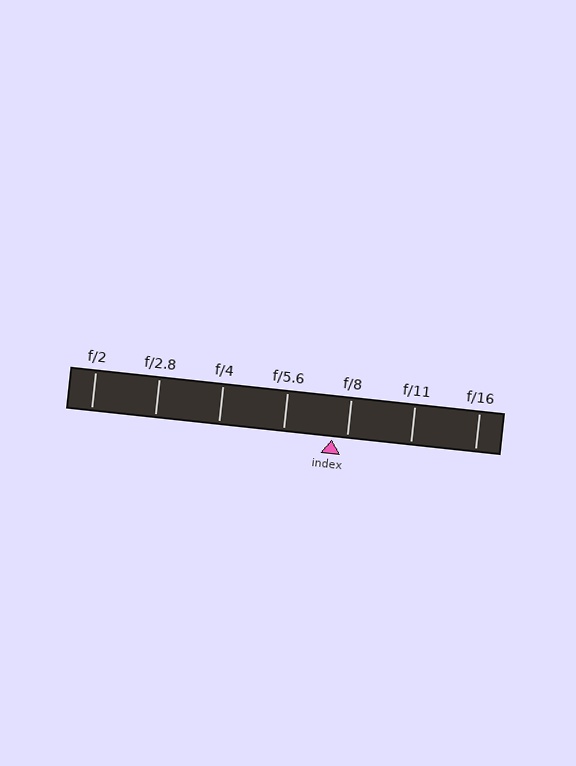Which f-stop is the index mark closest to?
The index mark is closest to f/8.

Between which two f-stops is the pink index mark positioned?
The index mark is between f/5.6 and f/8.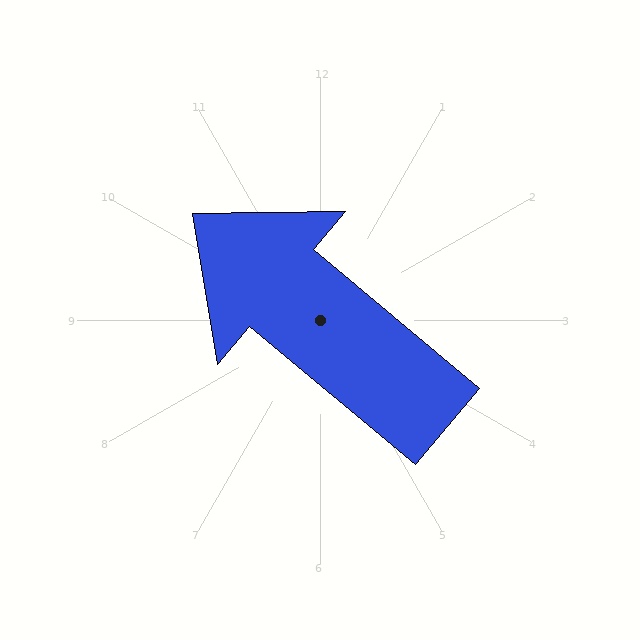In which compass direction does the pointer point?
Northwest.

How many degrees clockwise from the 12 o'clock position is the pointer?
Approximately 310 degrees.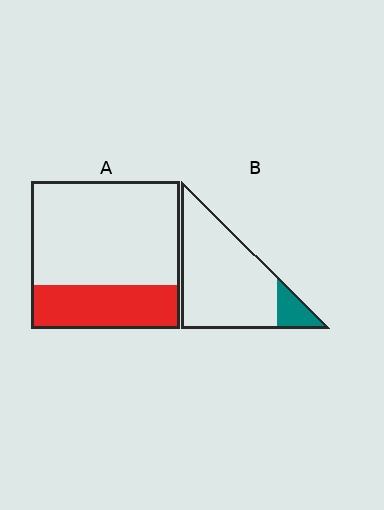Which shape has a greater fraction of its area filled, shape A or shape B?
Shape A.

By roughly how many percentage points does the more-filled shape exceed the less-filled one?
By roughly 15 percentage points (A over B).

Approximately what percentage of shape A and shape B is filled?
A is approximately 30% and B is approximately 15%.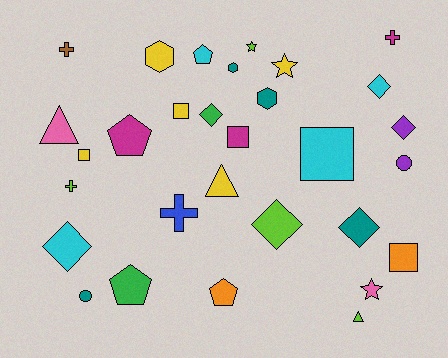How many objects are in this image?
There are 30 objects.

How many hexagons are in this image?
There are 3 hexagons.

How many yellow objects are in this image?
There are 5 yellow objects.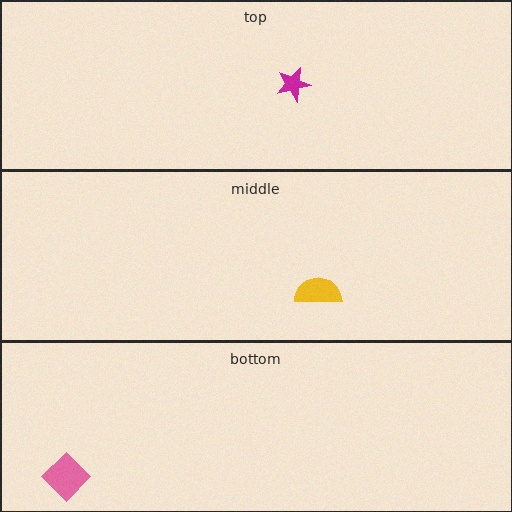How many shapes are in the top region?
1.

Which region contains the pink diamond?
The bottom region.